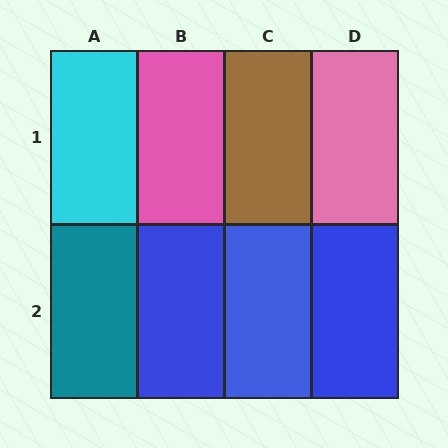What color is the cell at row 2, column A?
Teal.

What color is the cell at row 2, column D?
Blue.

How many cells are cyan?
1 cell is cyan.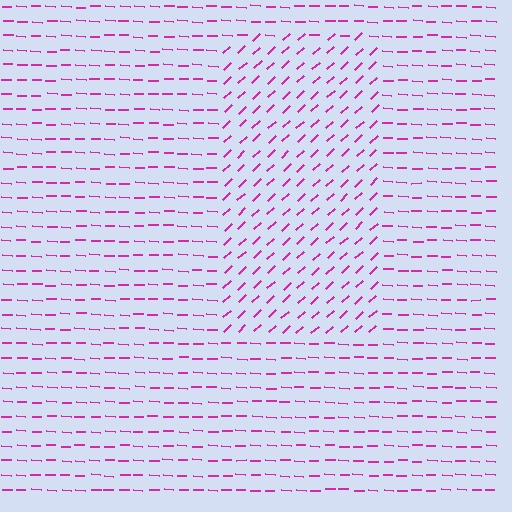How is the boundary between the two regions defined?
The boundary is defined purely by a change in line orientation (approximately 45 degrees difference). All lines are the same color and thickness.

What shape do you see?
I see a rectangle.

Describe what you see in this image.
The image is filled with small magenta line segments. A rectangle region in the image has lines oriented differently from the surrounding lines, creating a visible texture boundary.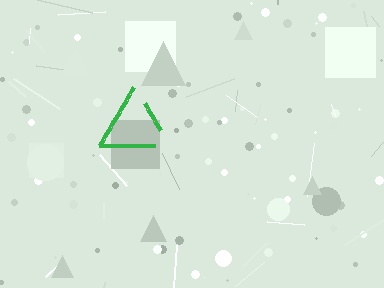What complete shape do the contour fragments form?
The contour fragments form a triangle.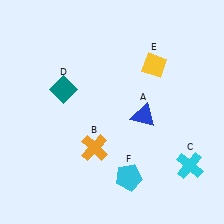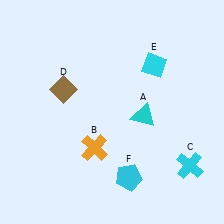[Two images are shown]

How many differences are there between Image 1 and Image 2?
There are 3 differences between the two images.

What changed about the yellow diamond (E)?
In Image 1, E is yellow. In Image 2, it changed to cyan.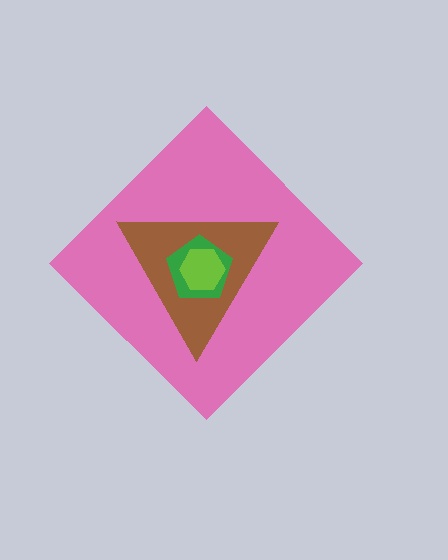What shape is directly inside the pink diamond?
The brown triangle.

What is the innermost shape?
The lime hexagon.